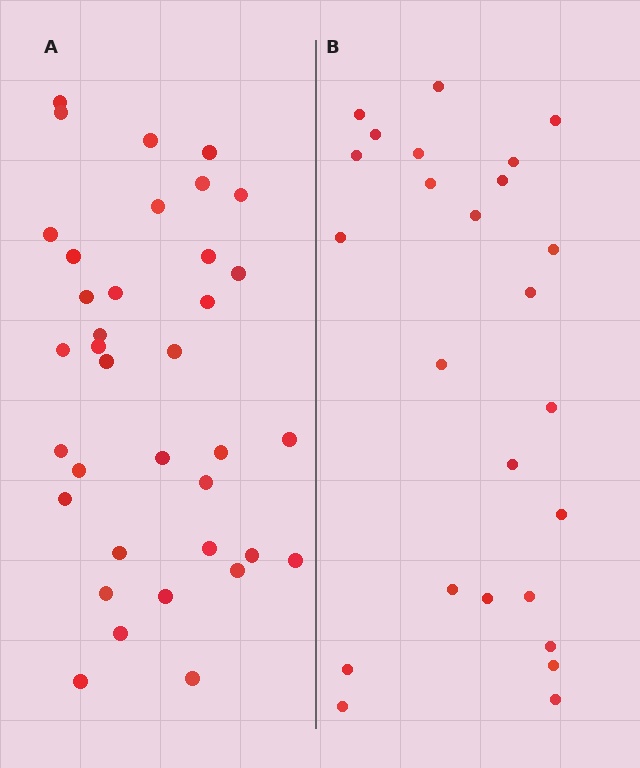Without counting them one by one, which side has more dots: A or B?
Region A (the left region) has more dots.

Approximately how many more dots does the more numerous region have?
Region A has roughly 12 or so more dots than region B.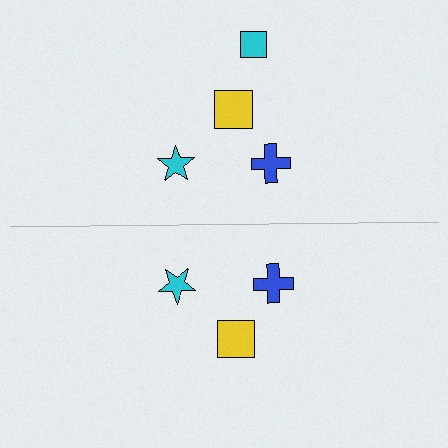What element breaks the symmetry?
A cyan square is missing from the bottom side.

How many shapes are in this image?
There are 7 shapes in this image.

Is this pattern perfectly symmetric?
No, the pattern is not perfectly symmetric. A cyan square is missing from the bottom side.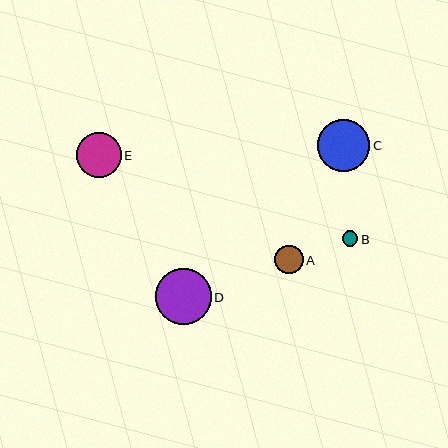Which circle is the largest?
Circle D is the largest with a size of approximately 56 pixels.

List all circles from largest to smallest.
From largest to smallest: D, C, E, A, B.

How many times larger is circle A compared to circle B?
Circle A is approximately 1.8 times the size of circle B.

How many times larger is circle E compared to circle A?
Circle E is approximately 1.6 times the size of circle A.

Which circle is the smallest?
Circle B is the smallest with a size of approximately 16 pixels.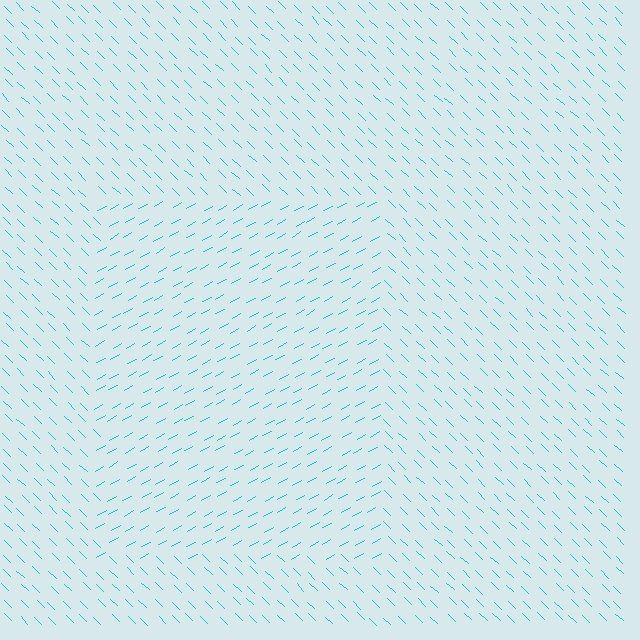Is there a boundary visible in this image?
Yes, there is a texture boundary formed by a change in line orientation.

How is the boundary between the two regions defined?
The boundary is defined purely by a change in line orientation (approximately 74 degrees difference). All lines are the same color and thickness.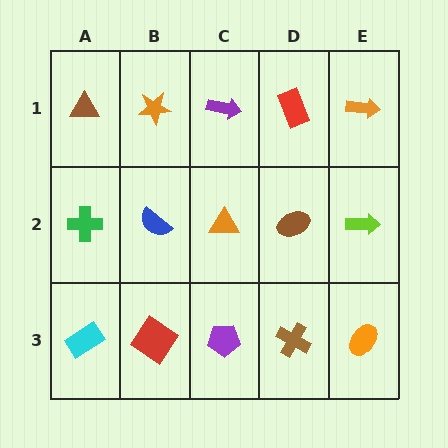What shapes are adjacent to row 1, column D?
A brown ellipse (row 2, column D), a purple arrow (row 1, column C), an orange arrow (row 1, column E).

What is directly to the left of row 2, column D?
An orange triangle.